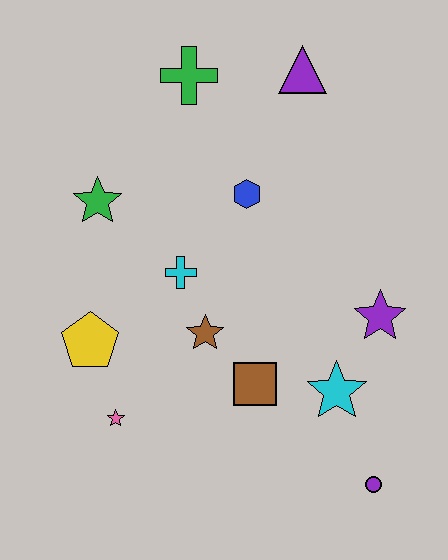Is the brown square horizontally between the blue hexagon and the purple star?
Yes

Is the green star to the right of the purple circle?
No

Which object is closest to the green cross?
The purple triangle is closest to the green cross.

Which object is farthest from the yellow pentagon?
The purple triangle is farthest from the yellow pentagon.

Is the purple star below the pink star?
No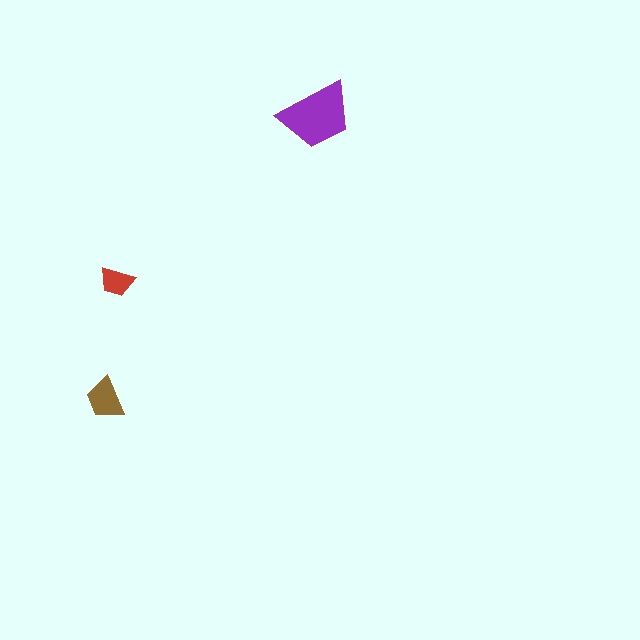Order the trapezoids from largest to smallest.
the purple one, the brown one, the red one.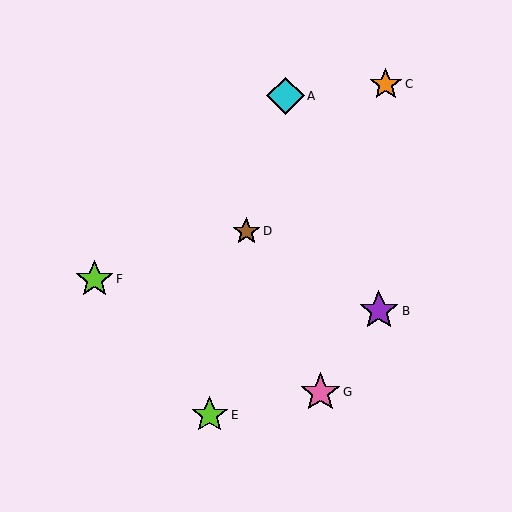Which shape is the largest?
The pink star (labeled G) is the largest.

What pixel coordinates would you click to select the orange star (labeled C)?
Click at (386, 84) to select the orange star C.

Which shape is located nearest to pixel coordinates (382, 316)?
The purple star (labeled B) at (379, 311) is nearest to that location.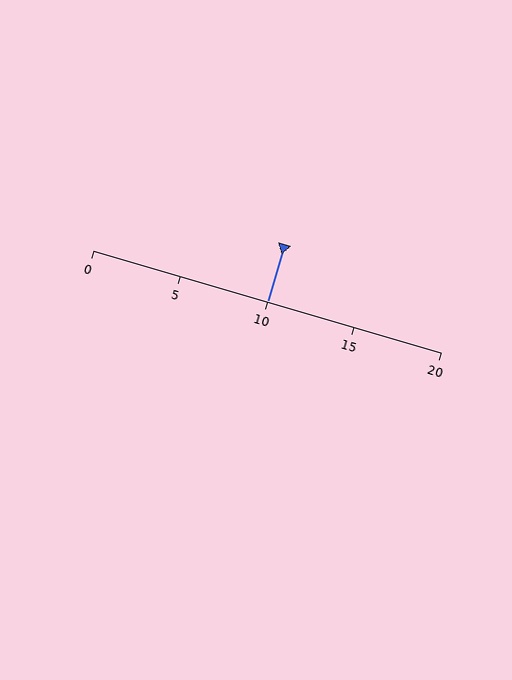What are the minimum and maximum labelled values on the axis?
The axis runs from 0 to 20.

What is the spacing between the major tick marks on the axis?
The major ticks are spaced 5 apart.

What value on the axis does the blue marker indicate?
The marker indicates approximately 10.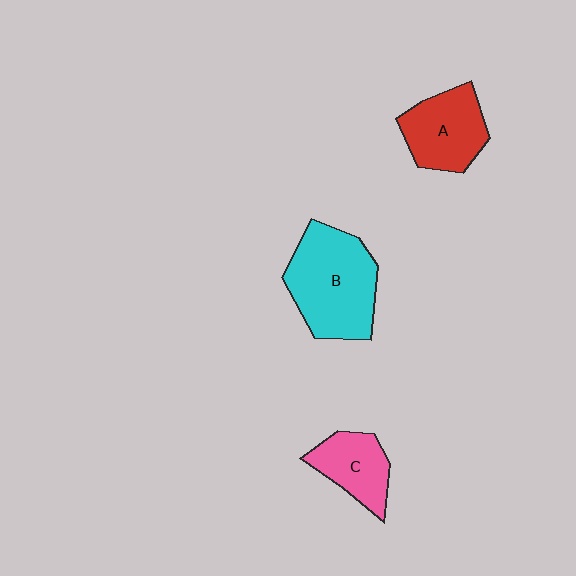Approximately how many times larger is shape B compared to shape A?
Approximately 1.5 times.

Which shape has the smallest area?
Shape C (pink).